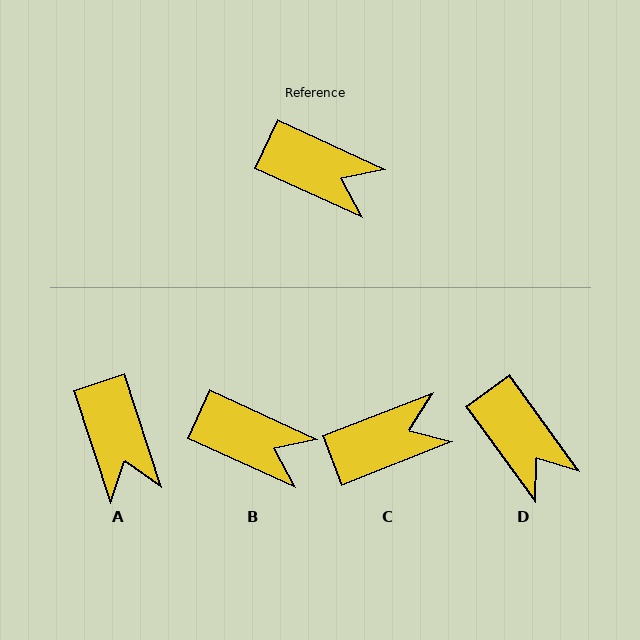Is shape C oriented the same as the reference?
No, it is off by about 46 degrees.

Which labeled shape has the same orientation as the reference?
B.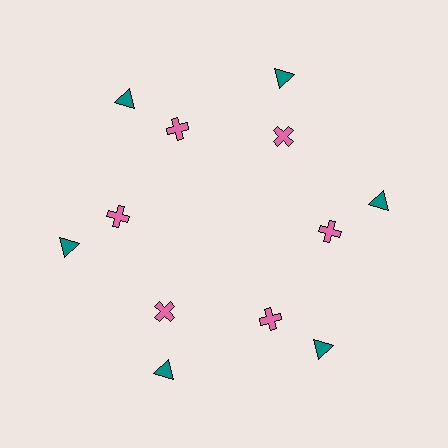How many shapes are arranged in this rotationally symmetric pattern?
There are 12 shapes, arranged in 6 groups of 2.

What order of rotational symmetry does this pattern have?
This pattern has 6-fold rotational symmetry.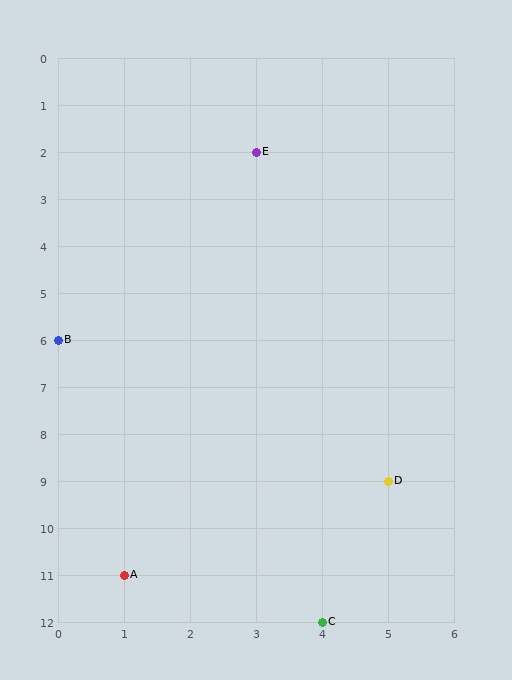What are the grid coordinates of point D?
Point D is at grid coordinates (5, 9).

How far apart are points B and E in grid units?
Points B and E are 3 columns and 4 rows apart (about 5.0 grid units diagonally).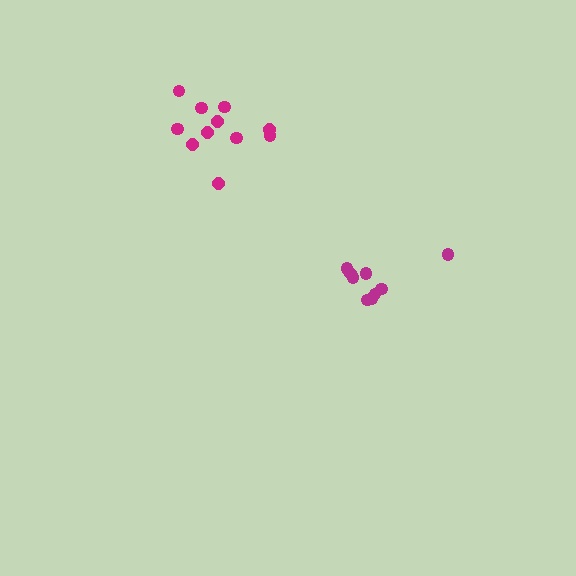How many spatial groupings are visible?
There are 2 spatial groupings.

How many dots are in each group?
Group 1: 9 dots, Group 2: 11 dots (20 total).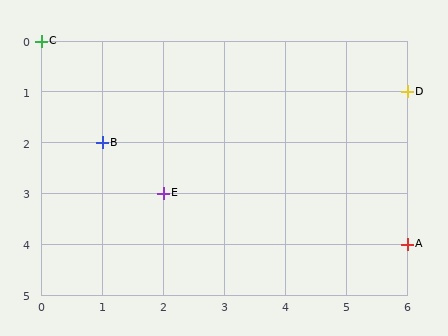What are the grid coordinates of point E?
Point E is at grid coordinates (2, 3).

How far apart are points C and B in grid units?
Points C and B are 1 column and 2 rows apart (about 2.2 grid units diagonally).